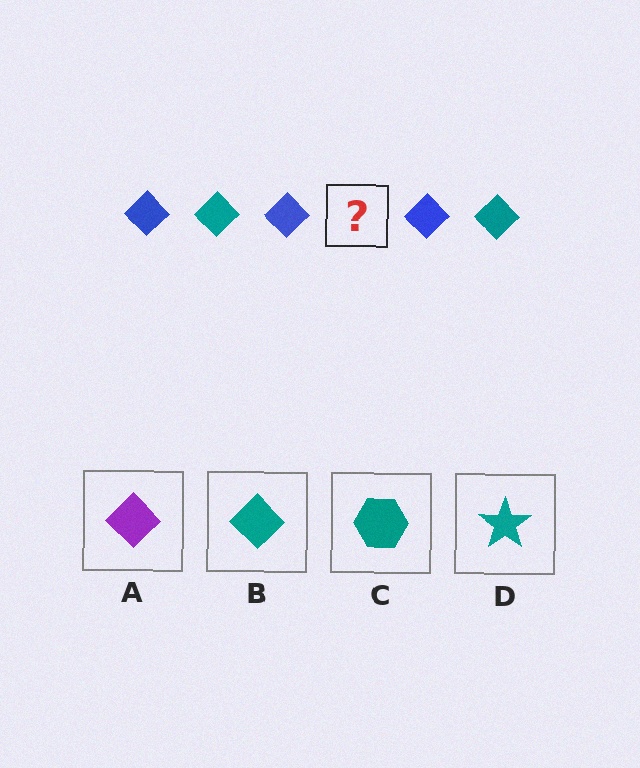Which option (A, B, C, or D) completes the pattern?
B.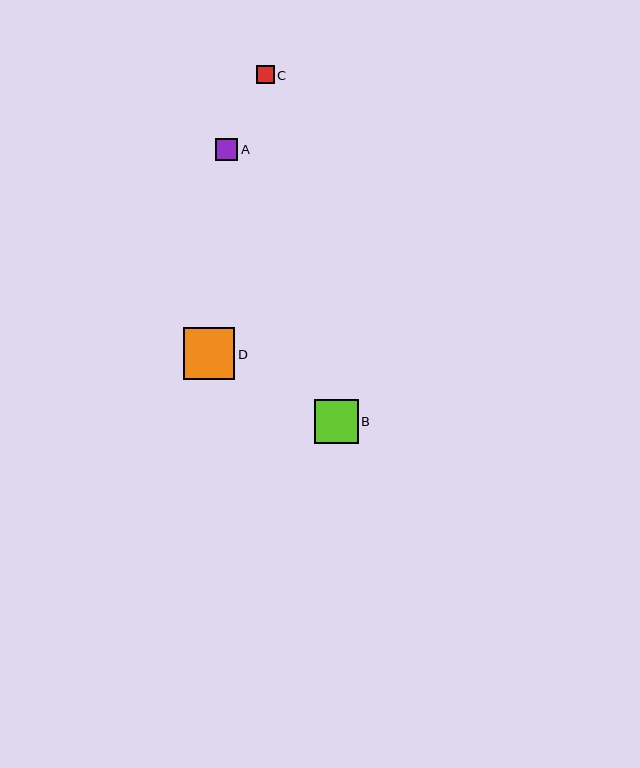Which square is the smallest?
Square C is the smallest with a size of approximately 18 pixels.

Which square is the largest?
Square D is the largest with a size of approximately 51 pixels.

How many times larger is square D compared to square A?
Square D is approximately 2.3 times the size of square A.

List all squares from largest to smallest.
From largest to smallest: D, B, A, C.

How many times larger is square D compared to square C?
Square D is approximately 2.8 times the size of square C.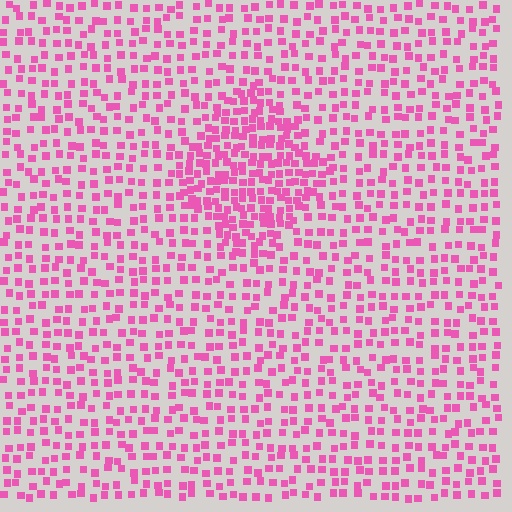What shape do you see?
I see a diamond.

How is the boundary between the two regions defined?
The boundary is defined by a change in element density (approximately 2.0x ratio). All elements are the same color, size, and shape.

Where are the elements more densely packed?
The elements are more densely packed inside the diamond boundary.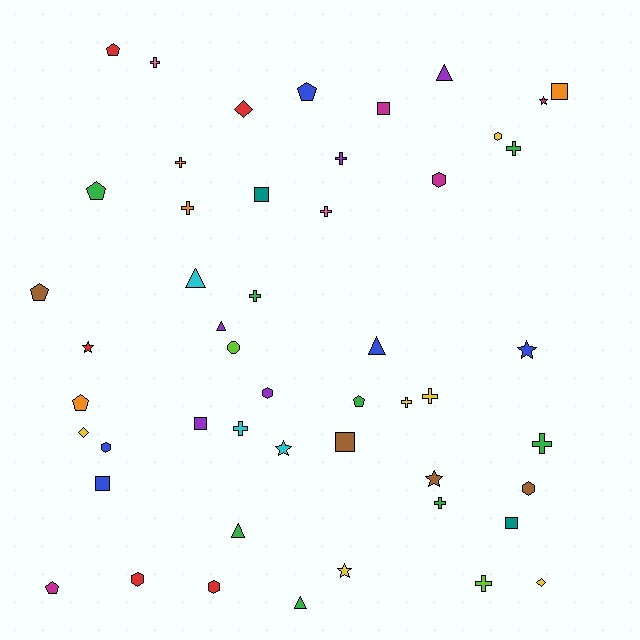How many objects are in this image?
There are 50 objects.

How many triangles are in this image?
There are 6 triangles.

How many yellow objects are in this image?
There are 6 yellow objects.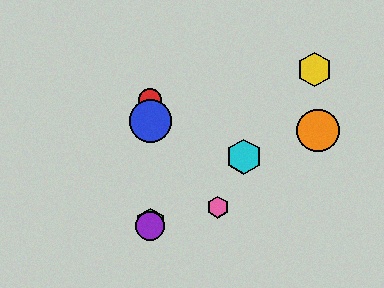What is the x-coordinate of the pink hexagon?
The pink hexagon is at x≈218.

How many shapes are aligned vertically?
4 shapes (the red circle, the blue circle, the green hexagon, the purple circle) are aligned vertically.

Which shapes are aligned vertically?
The red circle, the blue circle, the green hexagon, the purple circle are aligned vertically.